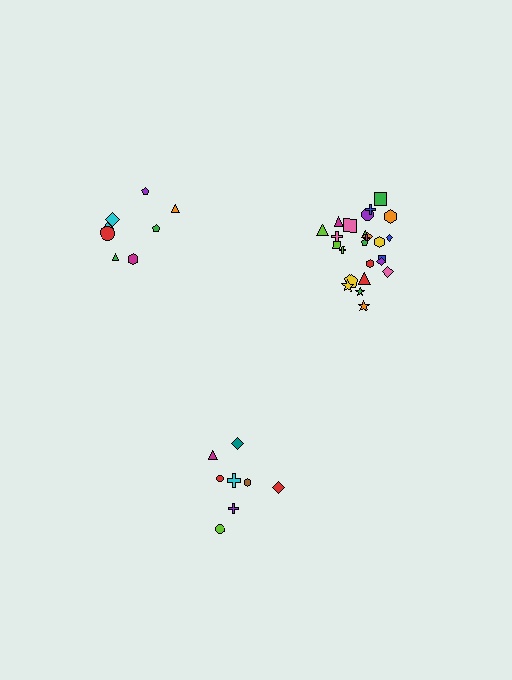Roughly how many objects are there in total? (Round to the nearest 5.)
Roughly 40 objects in total.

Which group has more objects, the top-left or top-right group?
The top-right group.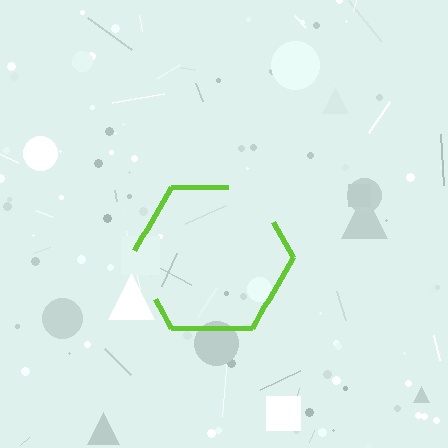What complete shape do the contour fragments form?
The contour fragments form a hexagon.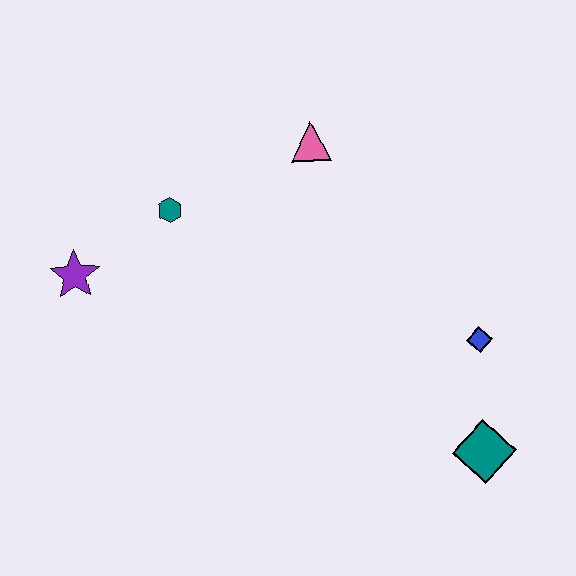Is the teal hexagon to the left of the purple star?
No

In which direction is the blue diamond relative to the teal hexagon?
The blue diamond is to the right of the teal hexagon.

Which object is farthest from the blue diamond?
The purple star is farthest from the blue diamond.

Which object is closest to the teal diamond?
The blue diamond is closest to the teal diamond.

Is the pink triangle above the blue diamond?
Yes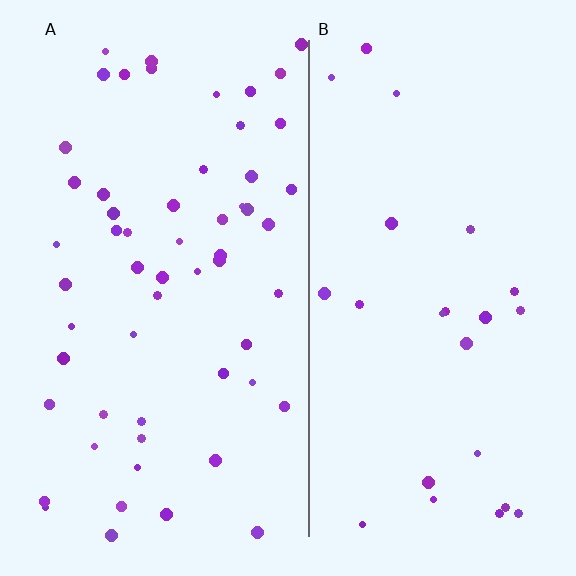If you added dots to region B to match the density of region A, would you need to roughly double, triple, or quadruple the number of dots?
Approximately double.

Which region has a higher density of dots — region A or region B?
A (the left).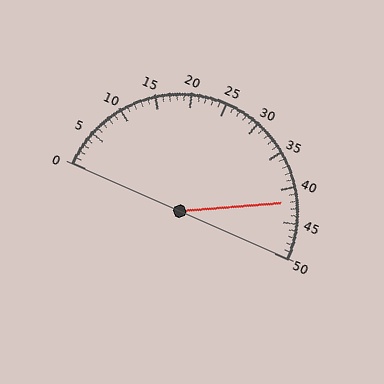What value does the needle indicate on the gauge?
The needle indicates approximately 42.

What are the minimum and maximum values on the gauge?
The gauge ranges from 0 to 50.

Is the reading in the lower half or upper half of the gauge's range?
The reading is in the upper half of the range (0 to 50).